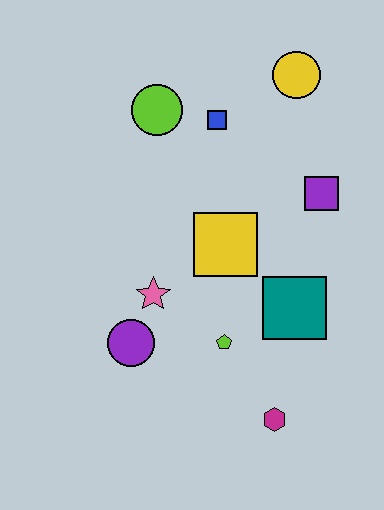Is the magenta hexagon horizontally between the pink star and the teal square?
Yes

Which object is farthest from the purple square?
The purple circle is farthest from the purple square.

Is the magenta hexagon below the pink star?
Yes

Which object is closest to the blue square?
The lime circle is closest to the blue square.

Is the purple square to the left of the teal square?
No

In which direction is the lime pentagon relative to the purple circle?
The lime pentagon is to the right of the purple circle.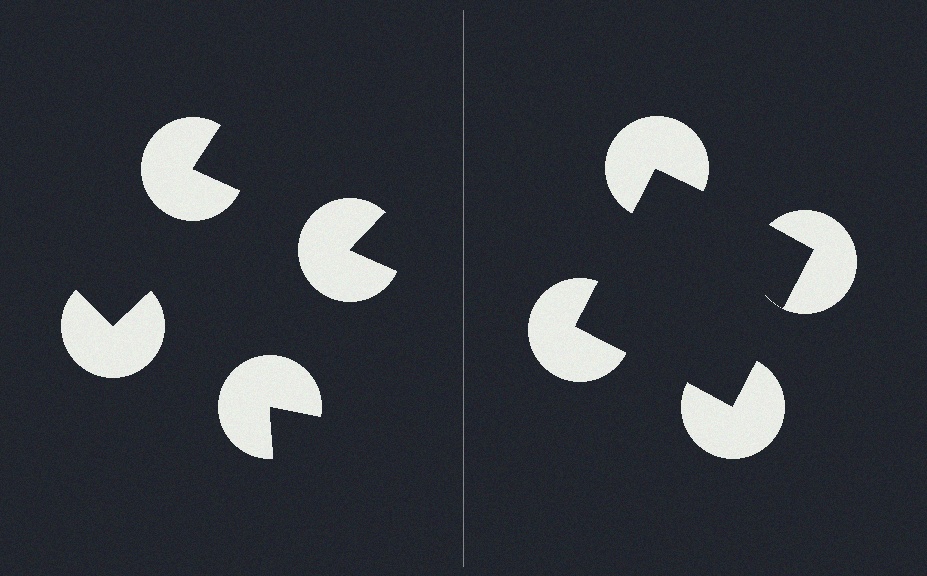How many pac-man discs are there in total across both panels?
8 — 4 on each side.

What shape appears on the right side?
An illusory square.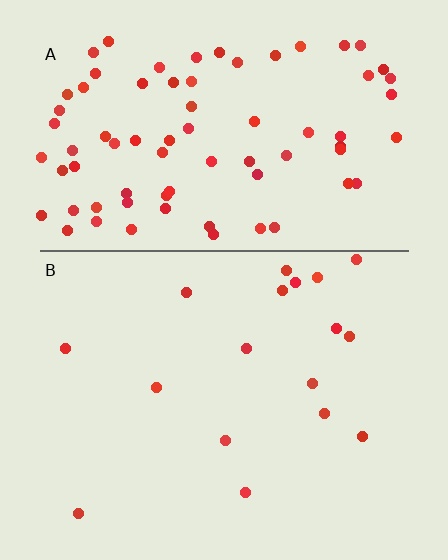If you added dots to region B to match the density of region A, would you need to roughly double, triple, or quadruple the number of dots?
Approximately quadruple.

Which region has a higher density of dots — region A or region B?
A (the top).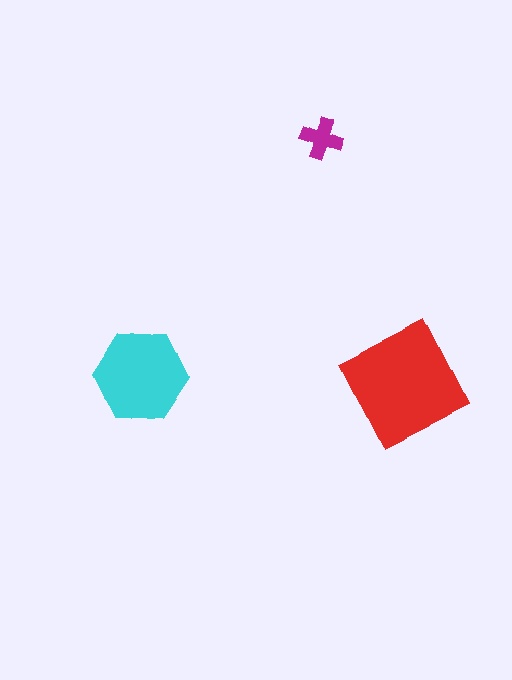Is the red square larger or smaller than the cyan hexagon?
Larger.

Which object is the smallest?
The magenta cross.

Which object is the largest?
The red square.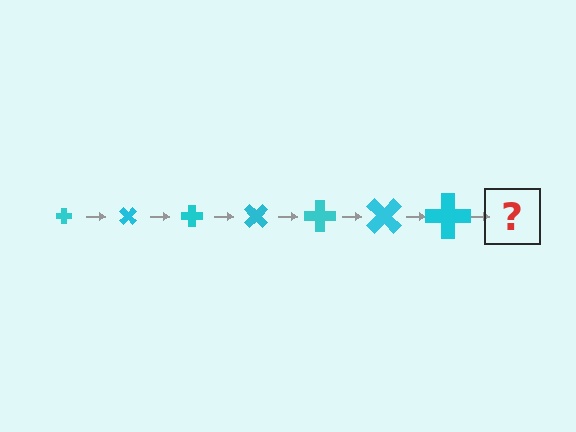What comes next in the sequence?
The next element should be a cross, larger than the previous one and rotated 315 degrees from the start.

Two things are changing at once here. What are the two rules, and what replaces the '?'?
The two rules are that the cross grows larger each step and it rotates 45 degrees each step. The '?' should be a cross, larger than the previous one and rotated 315 degrees from the start.